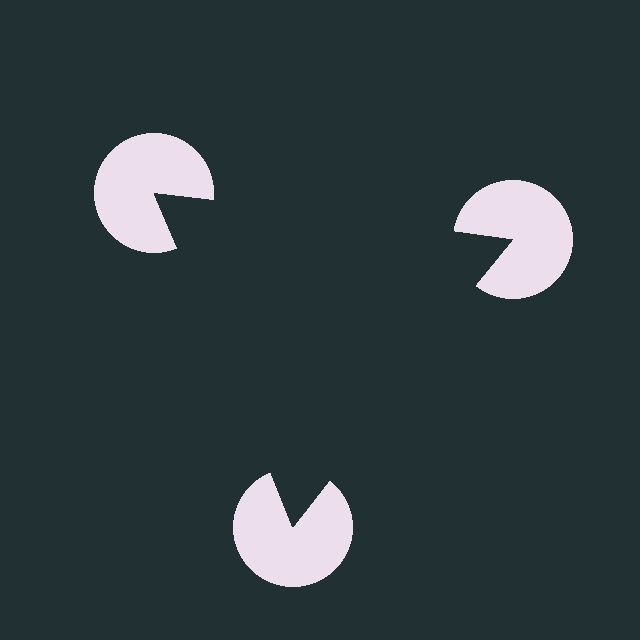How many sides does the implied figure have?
3 sides.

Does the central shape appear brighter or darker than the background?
It typically appears slightly darker than the background, even though no actual brightness change is drawn.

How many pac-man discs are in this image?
There are 3 — one at each vertex of the illusory triangle.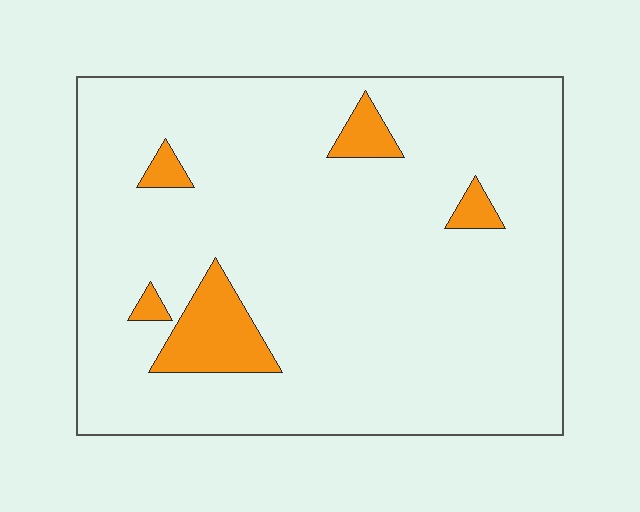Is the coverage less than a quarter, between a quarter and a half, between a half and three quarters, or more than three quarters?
Less than a quarter.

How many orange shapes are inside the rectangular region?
5.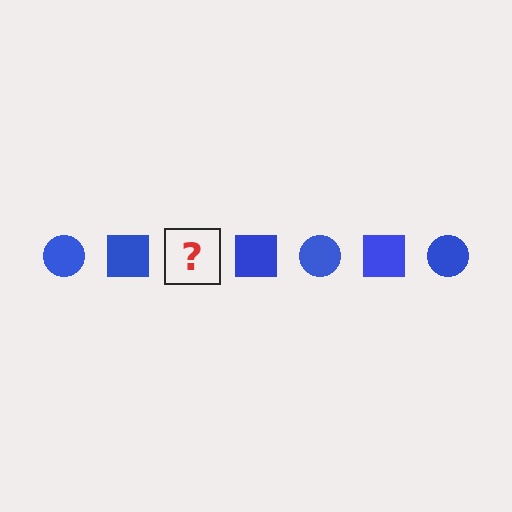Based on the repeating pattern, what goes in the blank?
The blank should be a blue circle.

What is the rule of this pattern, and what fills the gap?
The rule is that the pattern cycles through circle, square shapes in blue. The gap should be filled with a blue circle.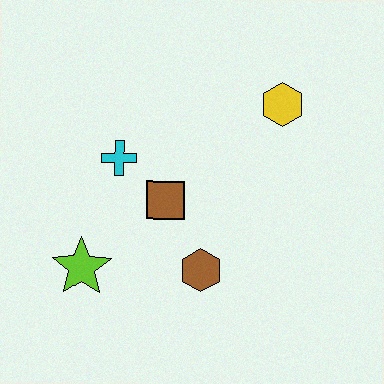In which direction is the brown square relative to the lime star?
The brown square is to the right of the lime star.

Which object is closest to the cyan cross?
The brown square is closest to the cyan cross.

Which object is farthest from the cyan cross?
The yellow hexagon is farthest from the cyan cross.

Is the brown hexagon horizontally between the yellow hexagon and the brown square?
Yes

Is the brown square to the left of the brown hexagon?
Yes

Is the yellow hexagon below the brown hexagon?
No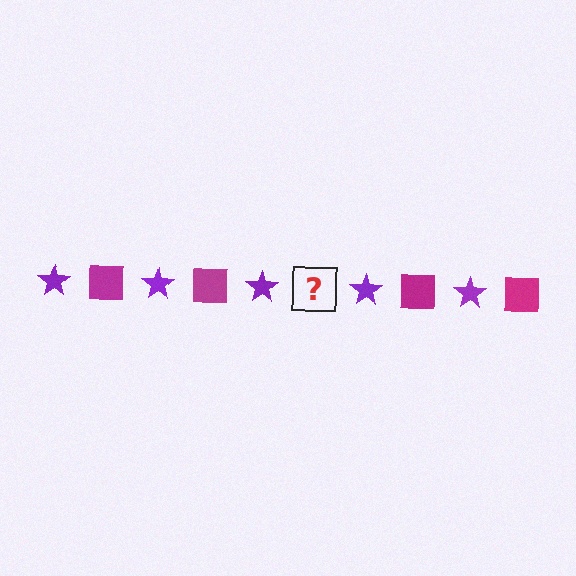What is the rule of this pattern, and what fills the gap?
The rule is that the pattern alternates between purple star and magenta square. The gap should be filled with a magenta square.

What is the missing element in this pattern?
The missing element is a magenta square.